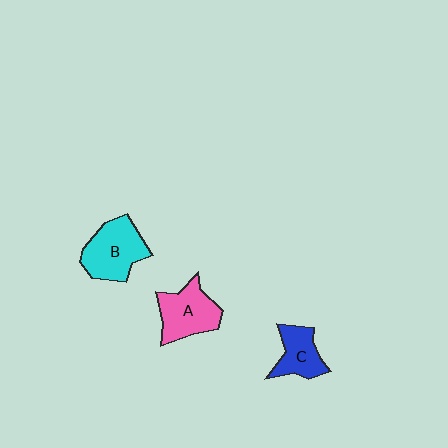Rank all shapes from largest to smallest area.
From largest to smallest: B (cyan), A (pink), C (blue).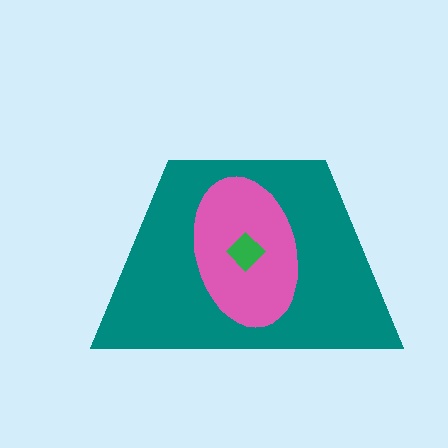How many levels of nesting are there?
3.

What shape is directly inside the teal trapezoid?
The pink ellipse.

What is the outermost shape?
The teal trapezoid.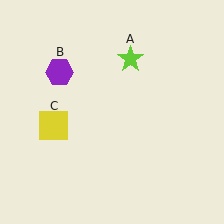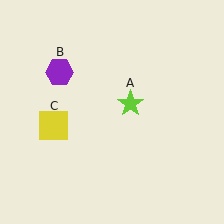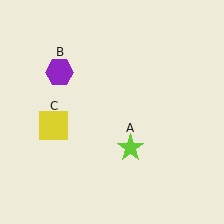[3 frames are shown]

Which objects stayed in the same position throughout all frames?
Purple hexagon (object B) and yellow square (object C) remained stationary.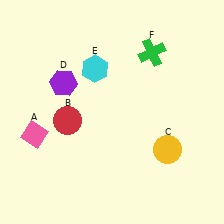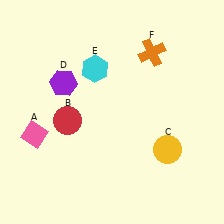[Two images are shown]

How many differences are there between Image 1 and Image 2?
There is 1 difference between the two images.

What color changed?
The cross (F) changed from green in Image 1 to orange in Image 2.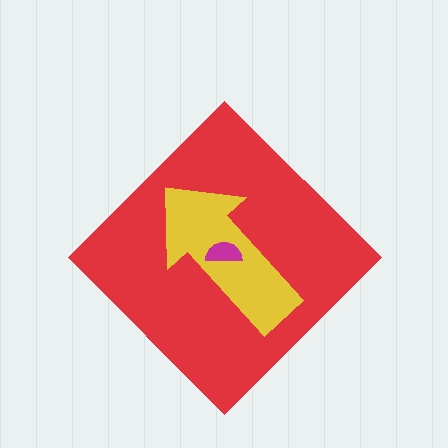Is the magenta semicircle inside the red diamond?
Yes.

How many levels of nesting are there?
3.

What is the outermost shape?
The red diamond.